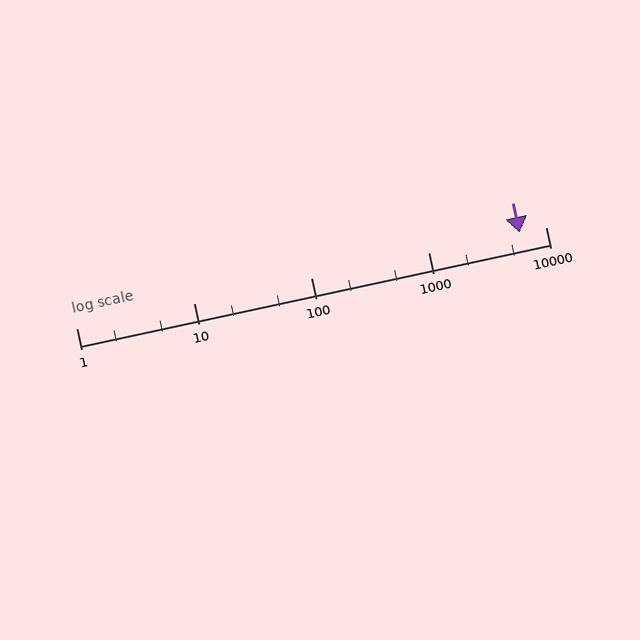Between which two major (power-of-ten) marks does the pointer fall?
The pointer is between 1000 and 10000.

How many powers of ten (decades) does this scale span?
The scale spans 4 decades, from 1 to 10000.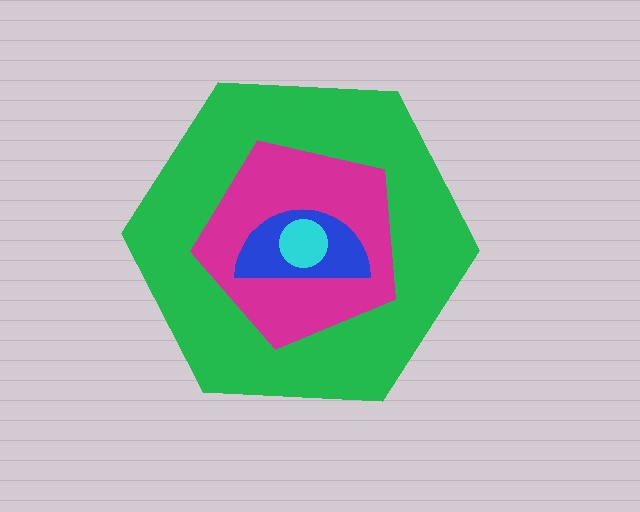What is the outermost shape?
The green hexagon.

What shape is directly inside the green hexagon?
The magenta pentagon.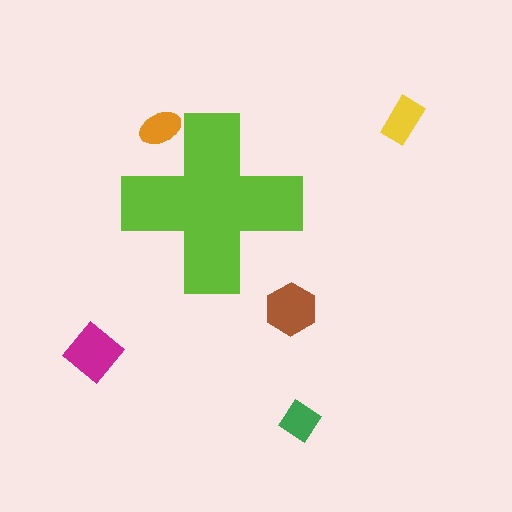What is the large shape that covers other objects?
A lime cross.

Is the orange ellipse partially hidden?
Yes, the orange ellipse is partially hidden behind the lime cross.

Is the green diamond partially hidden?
No, the green diamond is fully visible.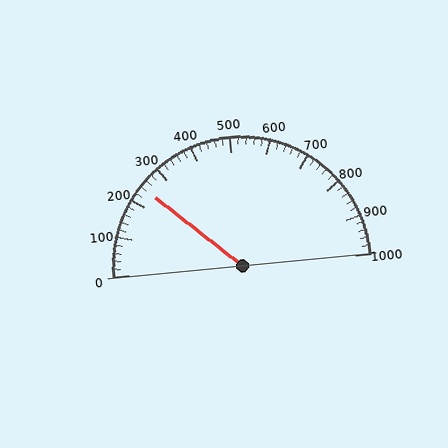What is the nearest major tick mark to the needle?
The nearest major tick mark is 200.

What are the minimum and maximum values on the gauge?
The gauge ranges from 0 to 1000.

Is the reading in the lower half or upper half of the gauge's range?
The reading is in the lower half of the range (0 to 1000).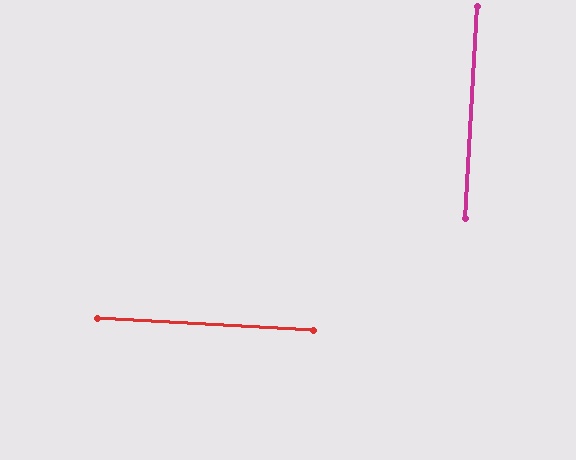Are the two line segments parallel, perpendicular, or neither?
Perpendicular — they meet at approximately 90°.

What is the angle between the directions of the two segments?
Approximately 90 degrees.